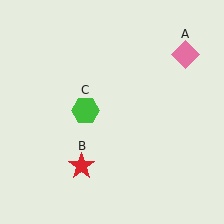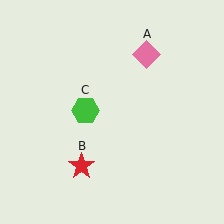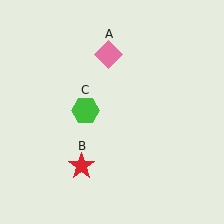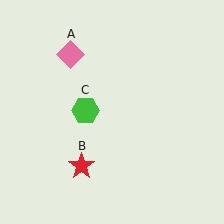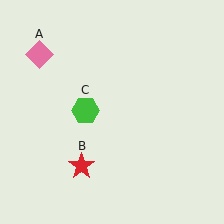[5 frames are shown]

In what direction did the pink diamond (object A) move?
The pink diamond (object A) moved left.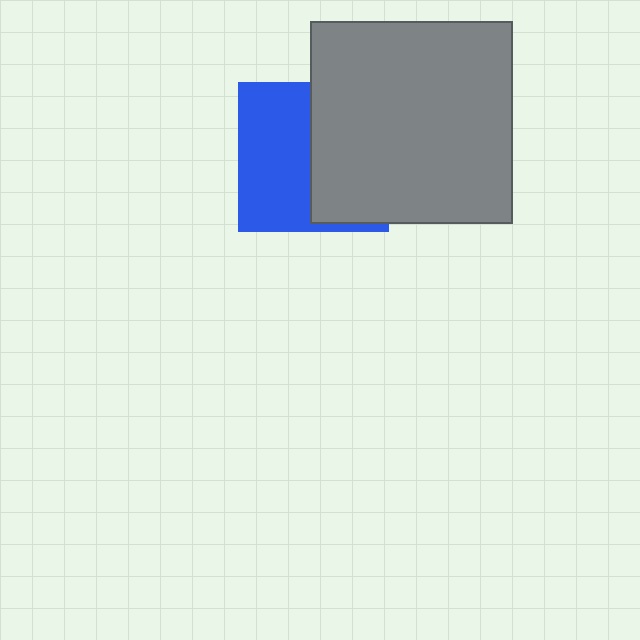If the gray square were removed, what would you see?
You would see the complete blue square.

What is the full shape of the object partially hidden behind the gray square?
The partially hidden object is a blue square.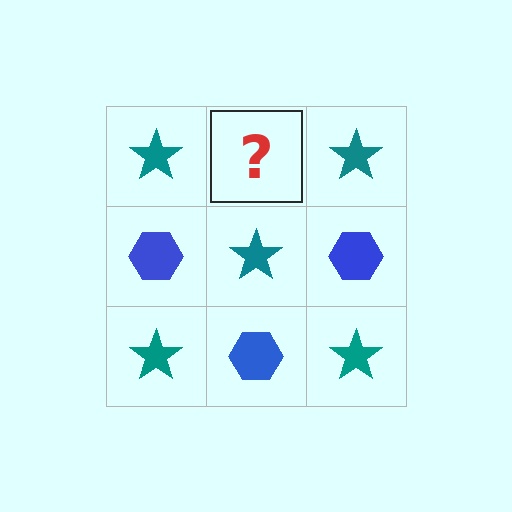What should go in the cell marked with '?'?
The missing cell should contain a blue hexagon.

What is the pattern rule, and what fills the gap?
The rule is that it alternates teal star and blue hexagon in a checkerboard pattern. The gap should be filled with a blue hexagon.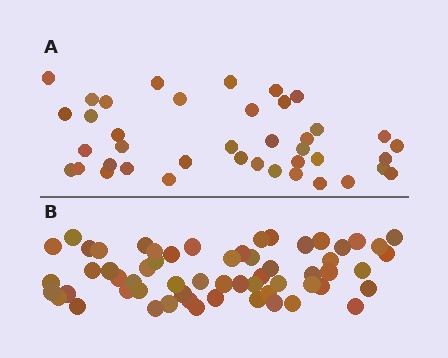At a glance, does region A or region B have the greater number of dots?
Region B (the bottom region) has more dots.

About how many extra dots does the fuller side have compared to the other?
Region B has approximately 20 more dots than region A.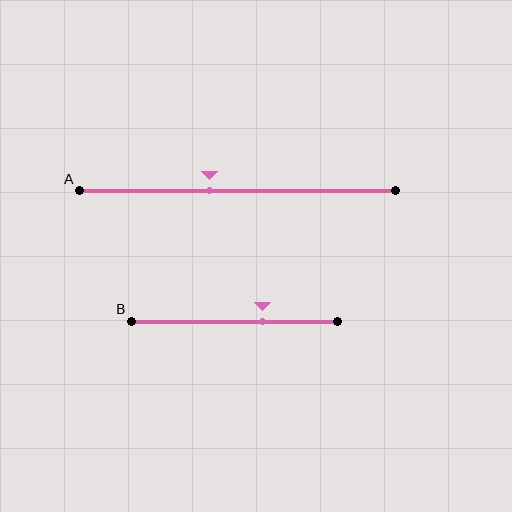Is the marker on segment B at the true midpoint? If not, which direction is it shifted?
No, the marker on segment B is shifted to the right by about 14% of the segment length.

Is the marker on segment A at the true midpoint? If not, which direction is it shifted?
No, the marker on segment A is shifted to the left by about 9% of the segment length.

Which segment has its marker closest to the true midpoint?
Segment A has its marker closest to the true midpoint.